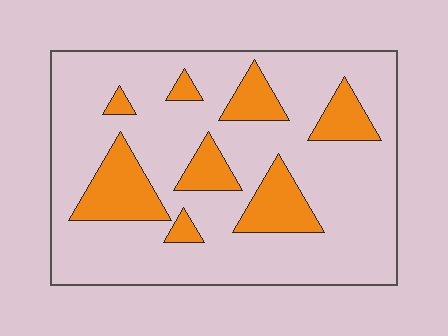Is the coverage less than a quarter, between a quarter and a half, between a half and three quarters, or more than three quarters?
Less than a quarter.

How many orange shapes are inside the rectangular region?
8.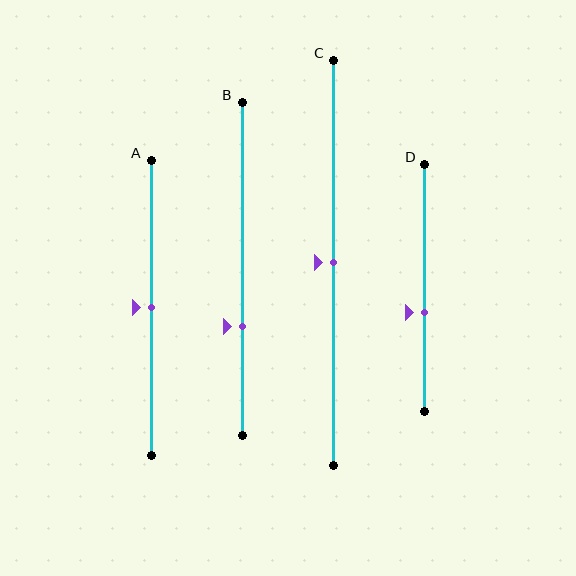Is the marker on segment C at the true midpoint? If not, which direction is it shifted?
Yes, the marker on segment C is at the true midpoint.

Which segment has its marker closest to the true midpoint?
Segment A has its marker closest to the true midpoint.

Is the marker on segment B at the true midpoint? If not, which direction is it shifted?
No, the marker on segment B is shifted downward by about 17% of the segment length.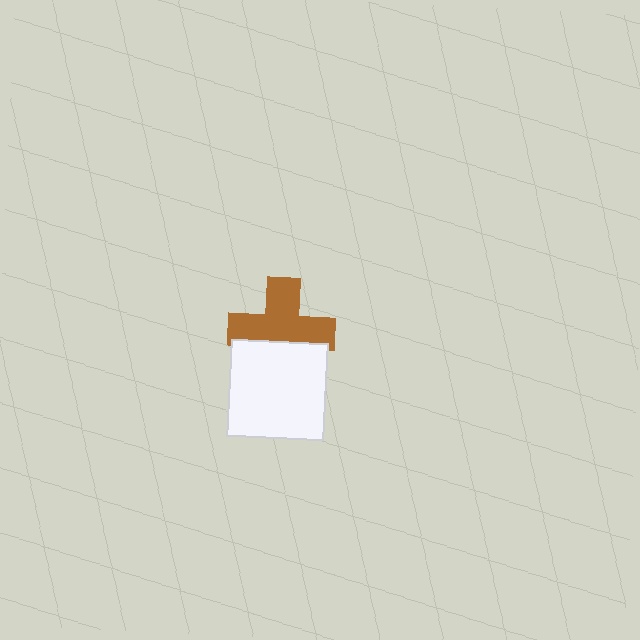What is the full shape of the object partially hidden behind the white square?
The partially hidden object is a brown cross.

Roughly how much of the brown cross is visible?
Most of it is visible (roughly 69%).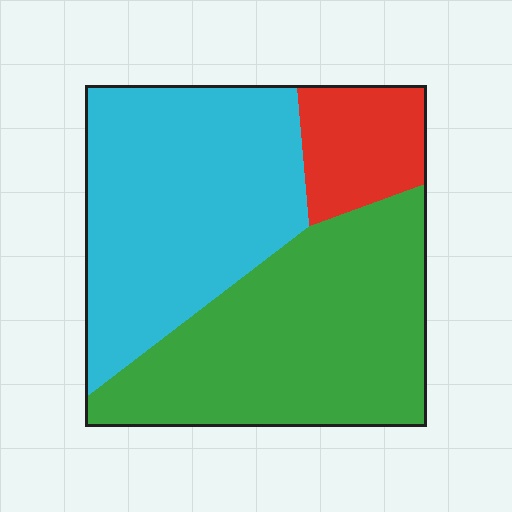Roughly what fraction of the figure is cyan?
Cyan takes up about two fifths (2/5) of the figure.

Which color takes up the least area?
Red, at roughly 15%.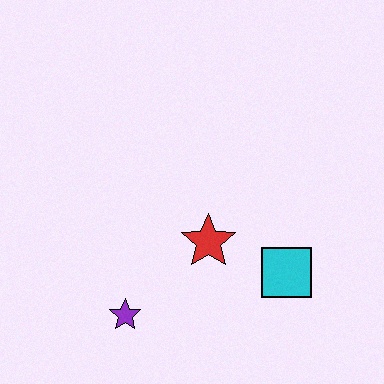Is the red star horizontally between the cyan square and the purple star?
Yes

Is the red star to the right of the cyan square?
No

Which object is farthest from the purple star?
The cyan square is farthest from the purple star.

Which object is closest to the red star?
The cyan square is closest to the red star.